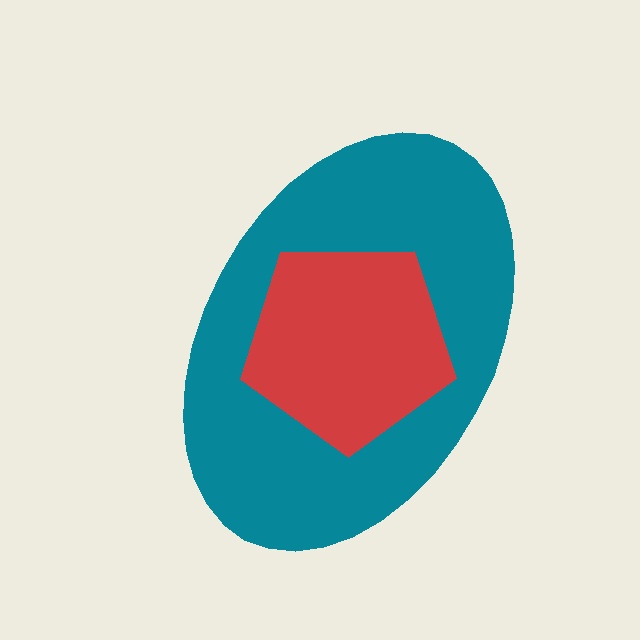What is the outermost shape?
The teal ellipse.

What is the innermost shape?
The red pentagon.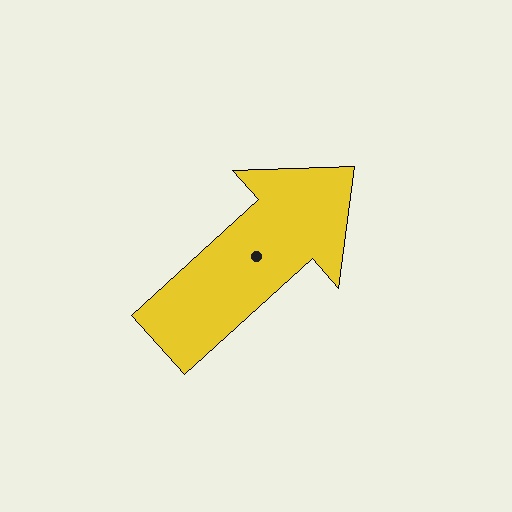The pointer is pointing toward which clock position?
Roughly 2 o'clock.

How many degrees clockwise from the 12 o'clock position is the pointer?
Approximately 48 degrees.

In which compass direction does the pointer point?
Northeast.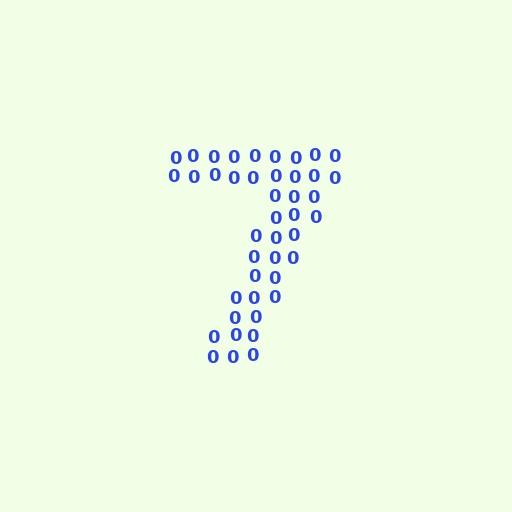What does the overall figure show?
The overall figure shows the digit 7.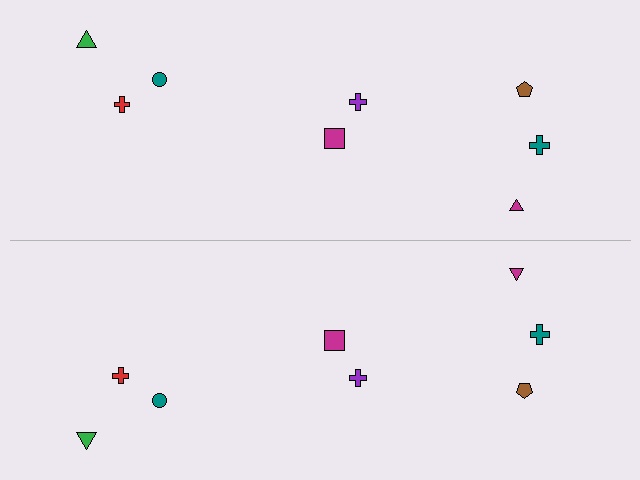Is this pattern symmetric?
Yes, this pattern has bilateral (reflection) symmetry.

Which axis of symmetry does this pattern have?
The pattern has a horizontal axis of symmetry running through the center of the image.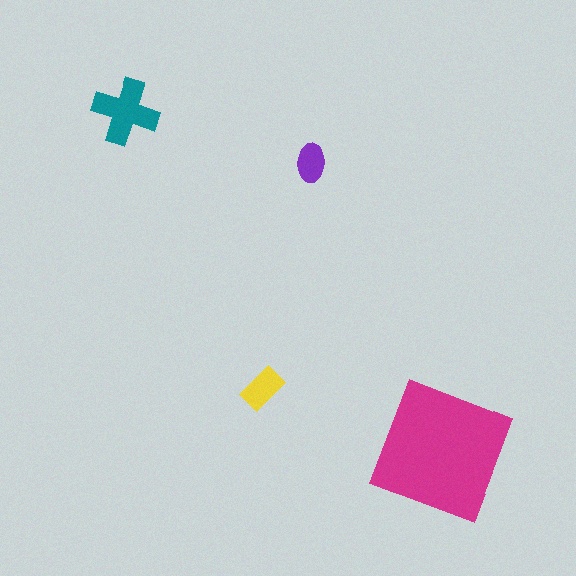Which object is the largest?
The magenta square.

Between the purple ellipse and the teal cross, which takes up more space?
The teal cross.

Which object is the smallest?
The purple ellipse.